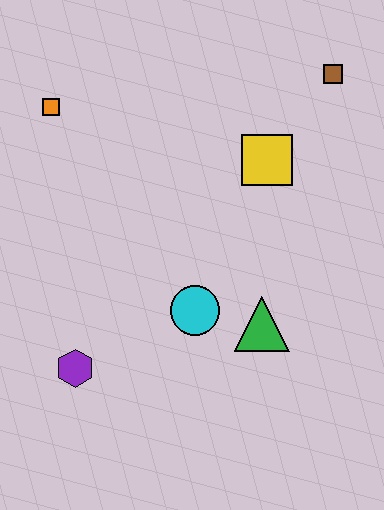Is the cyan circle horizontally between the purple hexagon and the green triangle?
Yes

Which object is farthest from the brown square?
The purple hexagon is farthest from the brown square.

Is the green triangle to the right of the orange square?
Yes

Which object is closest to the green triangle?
The cyan circle is closest to the green triangle.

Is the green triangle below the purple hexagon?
No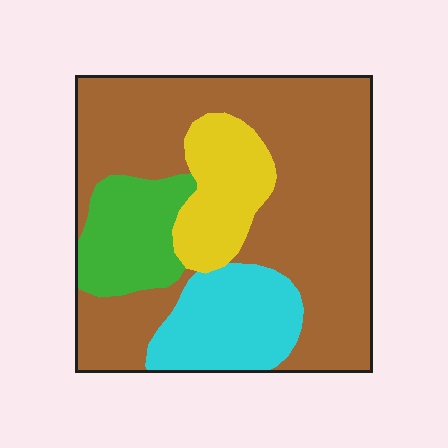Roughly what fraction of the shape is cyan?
Cyan takes up about one sixth (1/6) of the shape.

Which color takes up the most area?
Brown, at roughly 60%.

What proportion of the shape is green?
Green covers roughly 15% of the shape.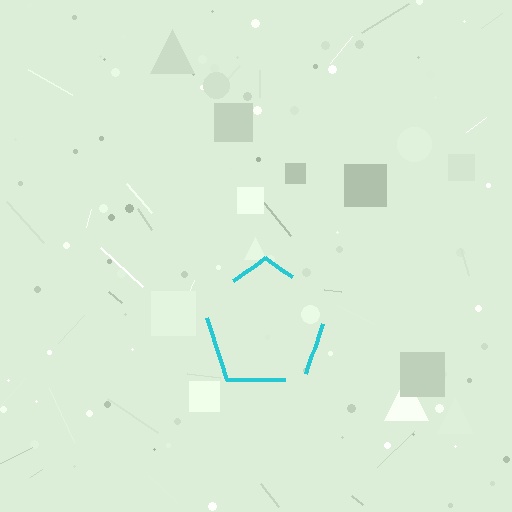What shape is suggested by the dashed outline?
The dashed outline suggests a pentagon.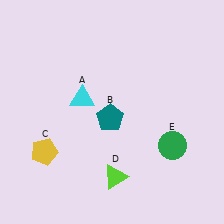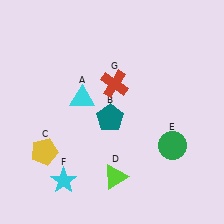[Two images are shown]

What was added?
A cyan star (F), a red cross (G) were added in Image 2.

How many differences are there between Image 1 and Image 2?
There are 2 differences between the two images.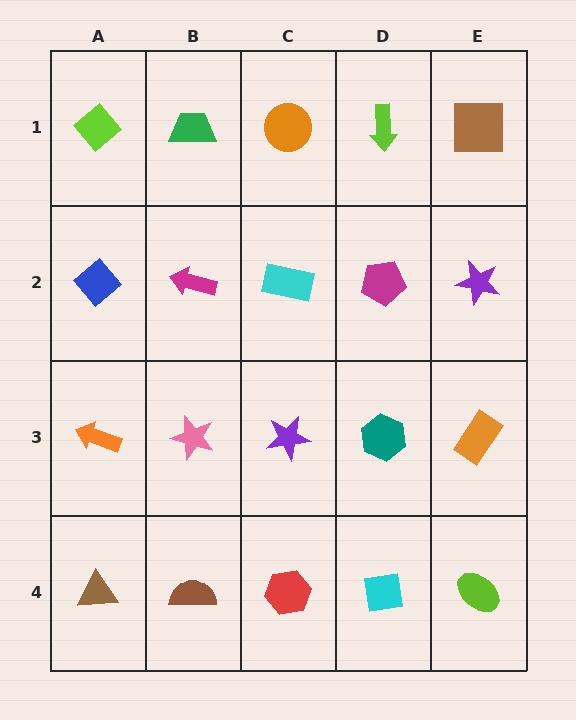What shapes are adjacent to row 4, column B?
A pink star (row 3, column B), a brown triangle (row 4, column A), a red hexagon (row 4, column C).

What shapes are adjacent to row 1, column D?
A magenta pentagon (row 2, column D), an orange circle (row 1, column C), a brown square (row 1, column E).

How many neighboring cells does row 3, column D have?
4.